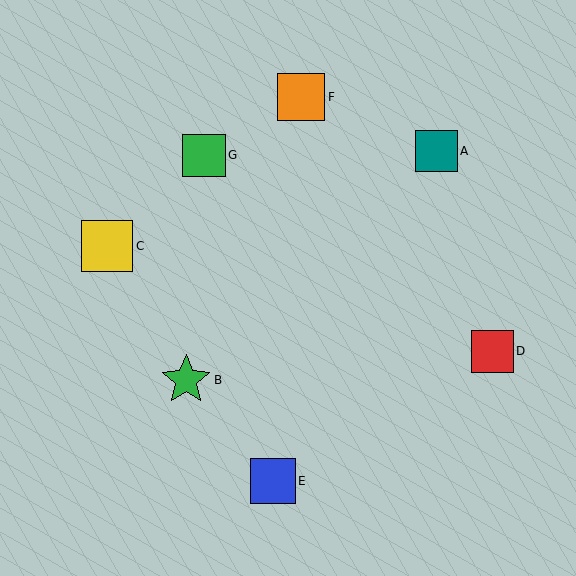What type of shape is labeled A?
Shape A is a teal square.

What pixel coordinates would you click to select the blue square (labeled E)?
Click at (273, 481) to select the blue square E.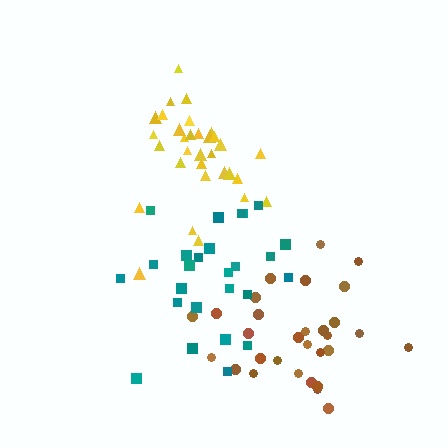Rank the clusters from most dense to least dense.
yellow, brown, teal.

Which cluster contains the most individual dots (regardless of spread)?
Yellow (32).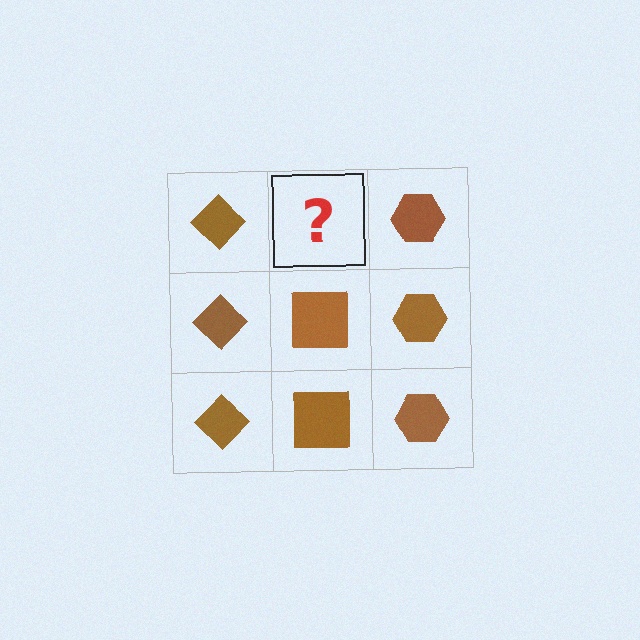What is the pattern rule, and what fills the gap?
The rule is that each column has a consistent shape. The gap should be filled with a brown square.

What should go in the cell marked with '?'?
The missing cell should contain a brown square.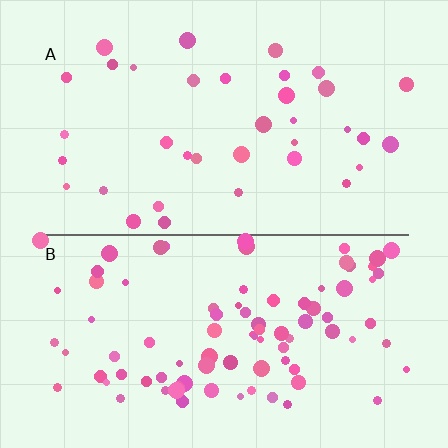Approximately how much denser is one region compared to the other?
Approximately 2.5× — region B over region A.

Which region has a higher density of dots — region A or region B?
B (the bottom).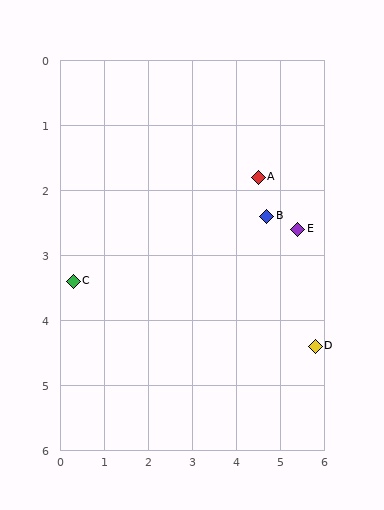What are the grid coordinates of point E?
Point E is at approximately (5.4, 2.6).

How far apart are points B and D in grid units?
Points B and D are about 2.3 grid units apart.